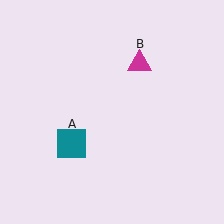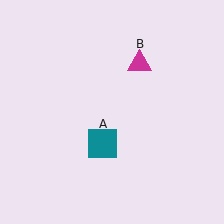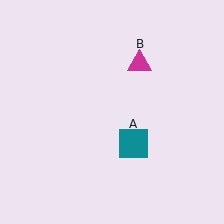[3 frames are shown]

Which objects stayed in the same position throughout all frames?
Magenta triangle (object B) remained stationary.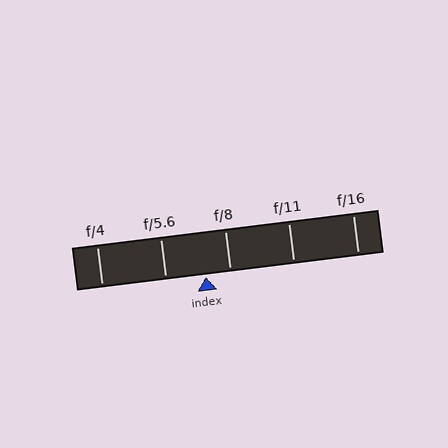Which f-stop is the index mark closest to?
The index mark is closest to f/8.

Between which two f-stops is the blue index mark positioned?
The index mark is between f/5.6 and f/8.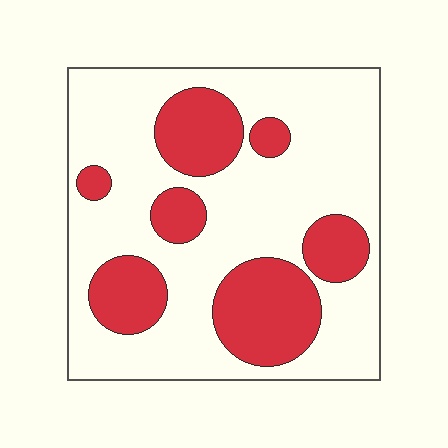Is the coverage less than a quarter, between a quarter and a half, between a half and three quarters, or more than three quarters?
Between a quarter and a half.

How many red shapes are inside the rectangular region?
7.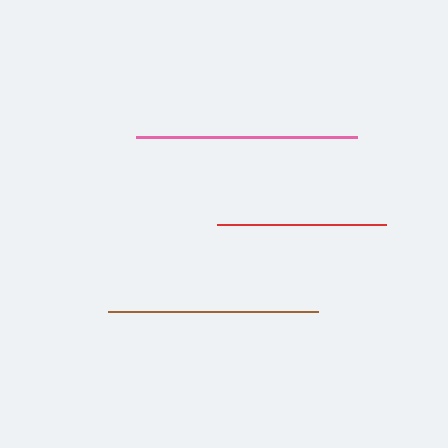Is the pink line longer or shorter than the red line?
The pink line is longer than the red line.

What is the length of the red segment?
The red segment is approximately 168 pixels long.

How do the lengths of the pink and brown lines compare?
The pink and brown lines are approximately the same length.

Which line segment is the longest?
The pink line is the longest at approximately 221 pixels.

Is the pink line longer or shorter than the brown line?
The pink line is longer than the brown line.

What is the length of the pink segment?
The pink segment is approximately 221 pixels long.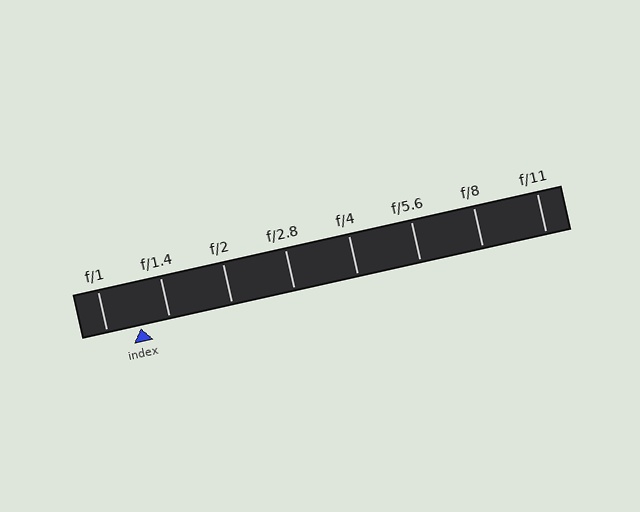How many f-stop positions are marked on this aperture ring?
There are 8 f-stop positions marked.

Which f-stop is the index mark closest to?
The index mark is closest to f/1.4.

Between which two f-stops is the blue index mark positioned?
The index mark is between f/1 and f/1.4.